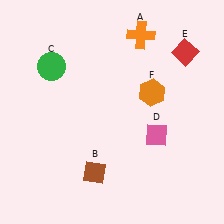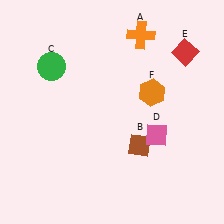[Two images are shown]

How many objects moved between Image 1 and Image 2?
1 object moved between the two images.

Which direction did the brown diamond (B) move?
The brown diamond (B) moved right.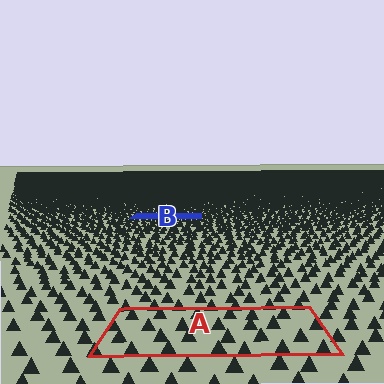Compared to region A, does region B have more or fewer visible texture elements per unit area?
Region B has more texture elements per unit area — they are packed more densely because it is farther away.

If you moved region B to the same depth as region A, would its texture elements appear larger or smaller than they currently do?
They would appear larger. At a closer depth, the same texture elements are projected at a bigger on-screen size.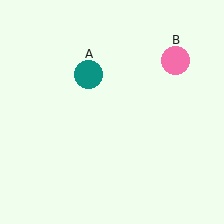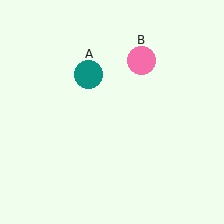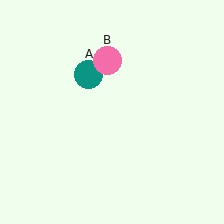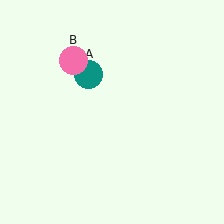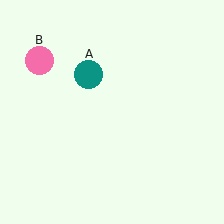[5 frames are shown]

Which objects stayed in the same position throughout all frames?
Teal circle (object A) remained stationary.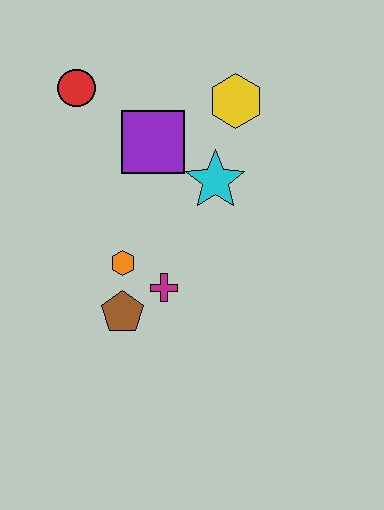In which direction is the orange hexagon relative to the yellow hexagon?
The orange hexagon is below the yellow hexagon.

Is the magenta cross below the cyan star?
Yes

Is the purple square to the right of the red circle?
Yes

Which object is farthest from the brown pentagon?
The yellow hexagon is farthest from the brown pentagon.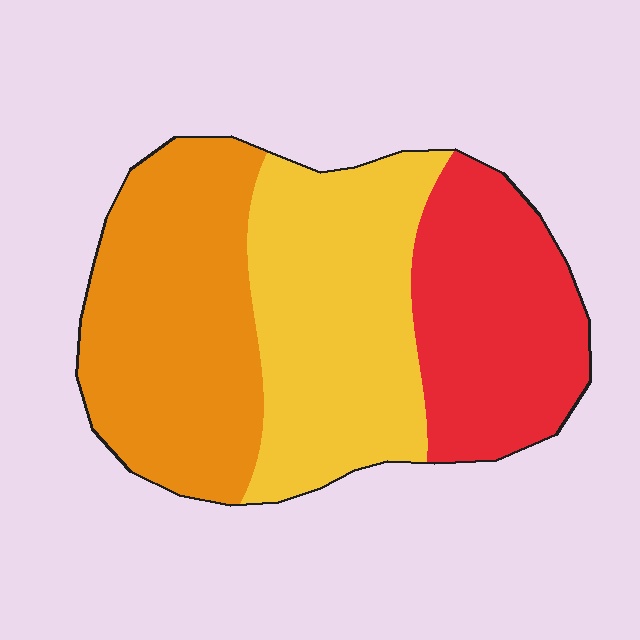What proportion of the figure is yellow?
Yellow takes up between a quarter and a half of the figure.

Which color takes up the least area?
Red, at roughly 30%.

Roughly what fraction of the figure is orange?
Orange takes up about three eighths (3/8) of the figure.